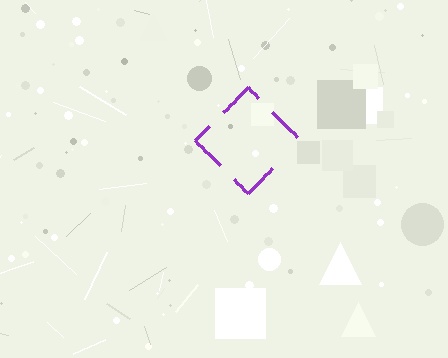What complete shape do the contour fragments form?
The contour fragments form a diamond.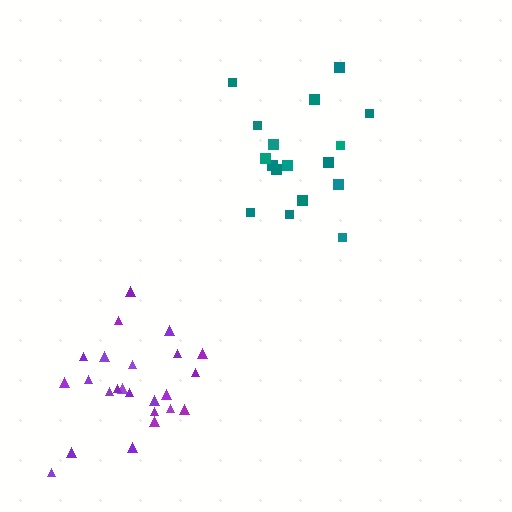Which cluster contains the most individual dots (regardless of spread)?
Purple (24).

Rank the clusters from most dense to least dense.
purple, teal.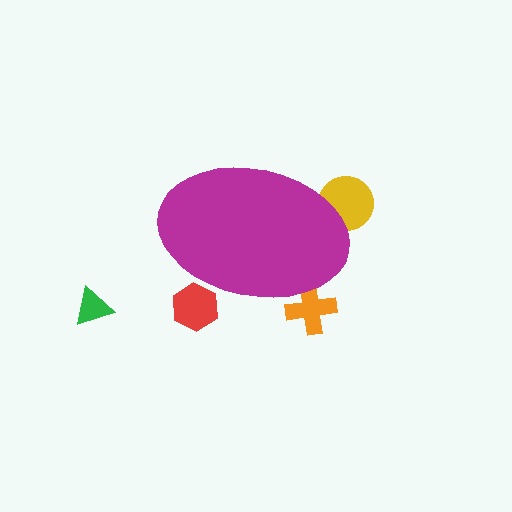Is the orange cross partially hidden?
Yes, the orange cross is partially hidden behind the magenta ellipse.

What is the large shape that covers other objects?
A magenta ellipse.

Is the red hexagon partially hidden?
Yes, the red hexagon is partially hidden behind the magenta ellipse.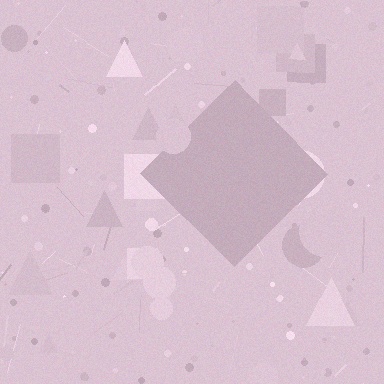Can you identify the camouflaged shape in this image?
The camouflaged shape is a diamond.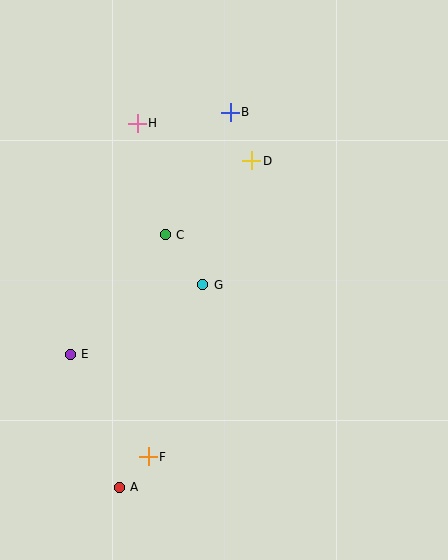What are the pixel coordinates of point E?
Point E is at (70, 354).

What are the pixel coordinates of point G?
Point G is at (203, 285).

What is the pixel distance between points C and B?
The distance between C and B is 139 pixels.